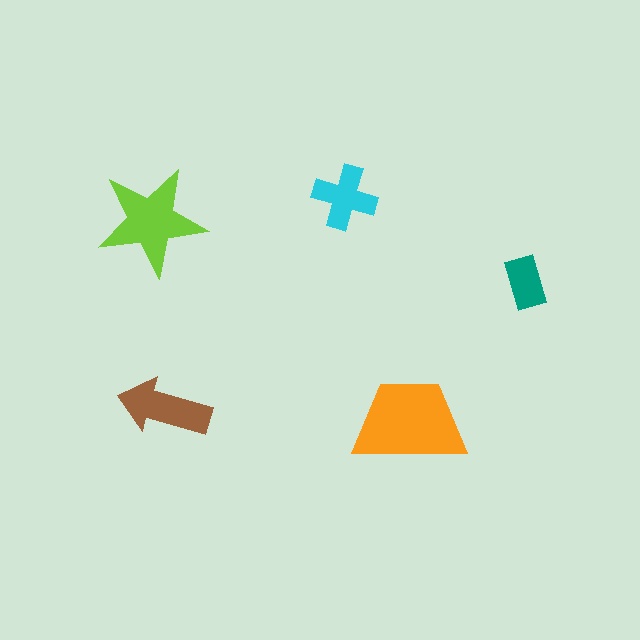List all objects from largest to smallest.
The orange trapezoid, the lime star, the brown arrow, the cyan cross, the teal rectangle.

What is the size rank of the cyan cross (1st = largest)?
4th.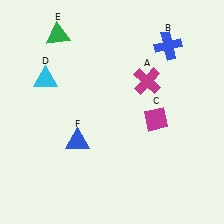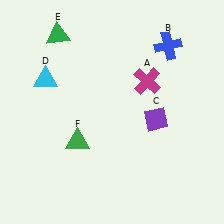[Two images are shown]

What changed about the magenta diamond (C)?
In Image 1, C is magenta. In Image 2, it changed to purple.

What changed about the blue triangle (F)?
In Image 1, F is blue. In Image 2, it changed to green.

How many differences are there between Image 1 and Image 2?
There are 2 differences between the two images.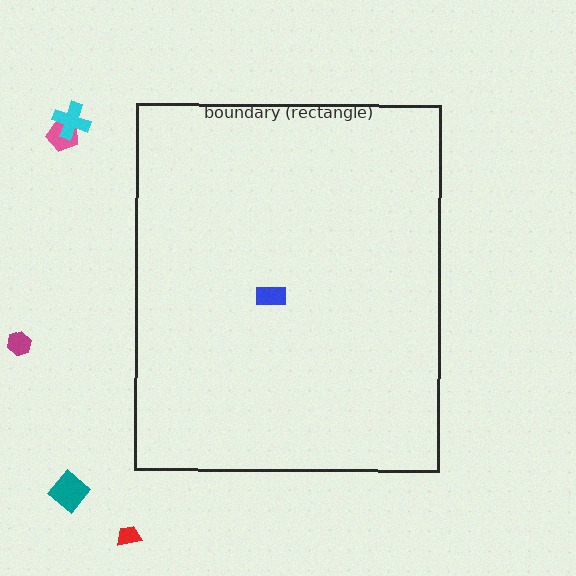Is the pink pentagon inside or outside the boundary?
Outside.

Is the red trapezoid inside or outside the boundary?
Outside.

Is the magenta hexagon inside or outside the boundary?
Outside.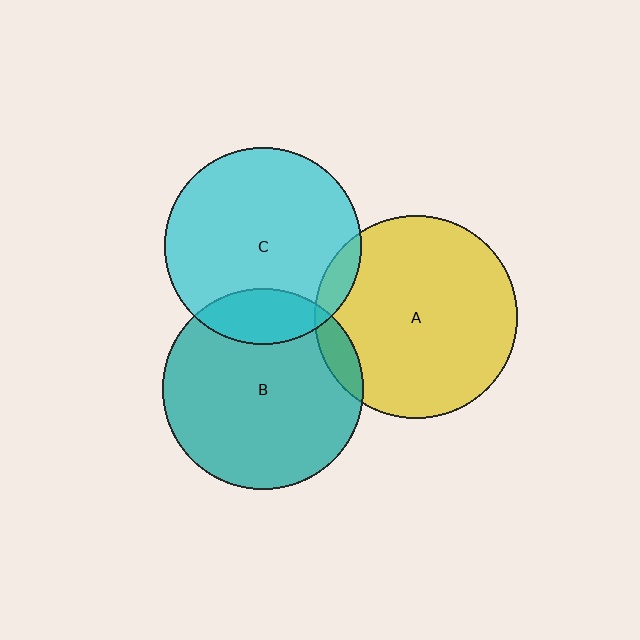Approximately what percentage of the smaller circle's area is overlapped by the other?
Approximately 15%.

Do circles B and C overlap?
Yes.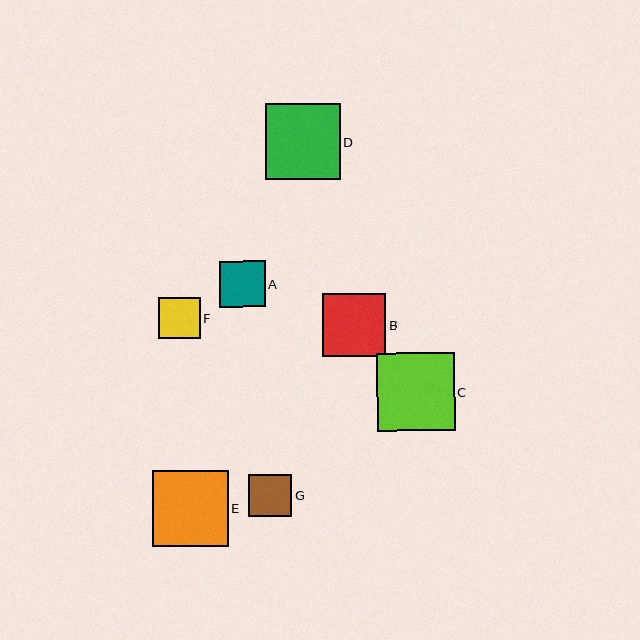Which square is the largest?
Square C is the largest with a size of approximately 77 pixels.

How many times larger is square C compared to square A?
Square C is approximately 1.7 times the size of square A.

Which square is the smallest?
Square F is the smallest with a size of approximately 42 pixels.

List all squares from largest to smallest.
From largest to smallest: C, E, D, B, A, G, F.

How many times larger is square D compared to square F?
Square D is approximately 1.8 times the size of square F.